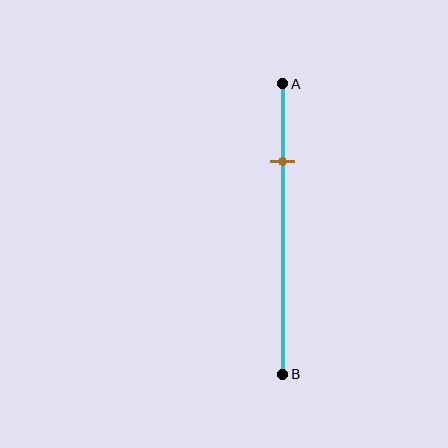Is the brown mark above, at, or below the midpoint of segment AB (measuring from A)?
The brown mark is above the midpoint of segment AB.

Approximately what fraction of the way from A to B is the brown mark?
The brown mark is approximately 25% of the way from A to B.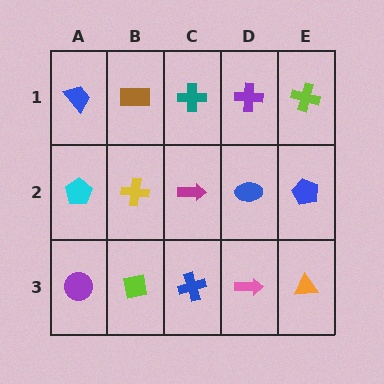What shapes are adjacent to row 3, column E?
A blue pentagon (row 2, column E), a pink arrow (row 3, column D).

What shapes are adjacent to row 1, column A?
A cyan pentagon (row 2, column A), a brown rectangle (row 1, column B).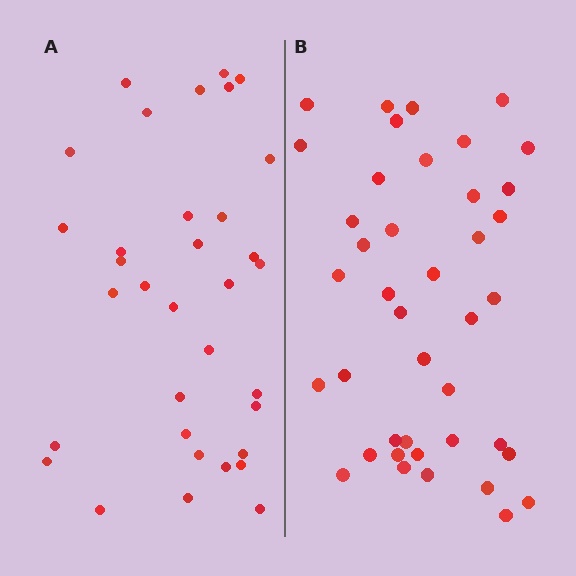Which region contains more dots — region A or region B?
Region B (the right region) has more dots.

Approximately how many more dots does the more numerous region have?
Region B has roughly 8 or so more dots than region A.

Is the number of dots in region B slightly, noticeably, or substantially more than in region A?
Region B has only slightly more — the two regions are fairly close. The ratio is roughly 1.2 to 1.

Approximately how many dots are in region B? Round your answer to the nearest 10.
About 40 dots. (The exact count is 41, which rounds to 40.)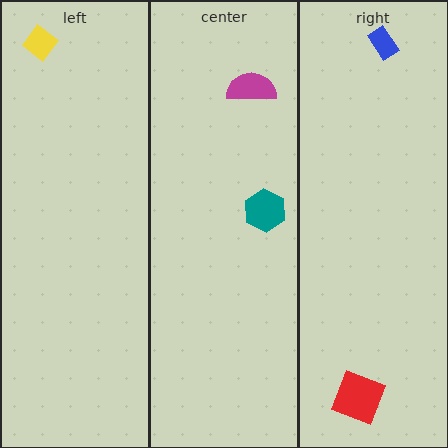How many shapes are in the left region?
1.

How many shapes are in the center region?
2.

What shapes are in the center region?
The teal hexagon, the magenta semicircle.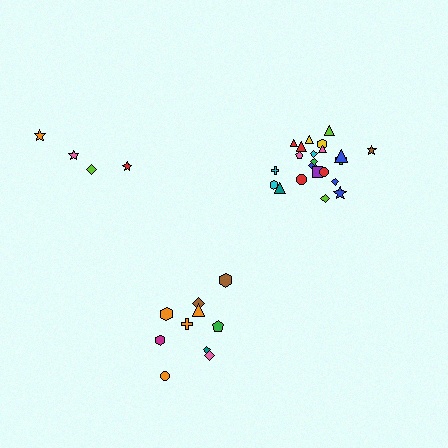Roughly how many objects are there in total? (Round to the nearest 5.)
Roughly 35 objects in total.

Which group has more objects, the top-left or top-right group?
The top-right group.